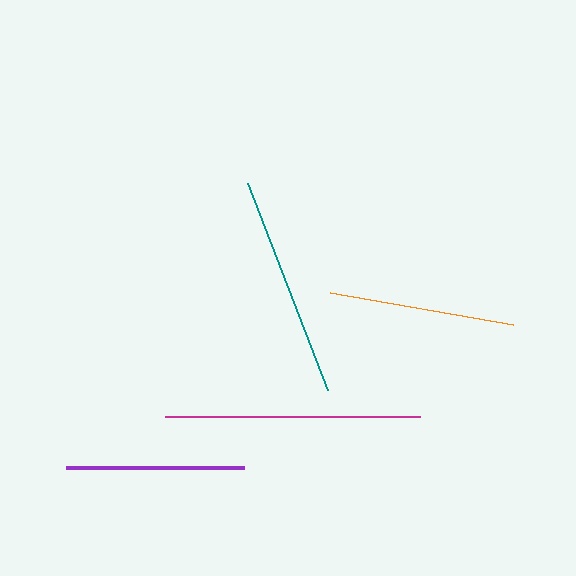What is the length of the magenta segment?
The magenta segment is approximately 255 pixels long.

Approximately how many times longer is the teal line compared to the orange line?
The teal line is approximately 1.2 times the length of the orange line.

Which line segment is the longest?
The magenta line is the longest at approximately 255 pixels.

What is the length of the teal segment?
The teal segment is approximately 222 pixels long.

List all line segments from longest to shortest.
From longest to shortest: magenta, teal, orange, purple.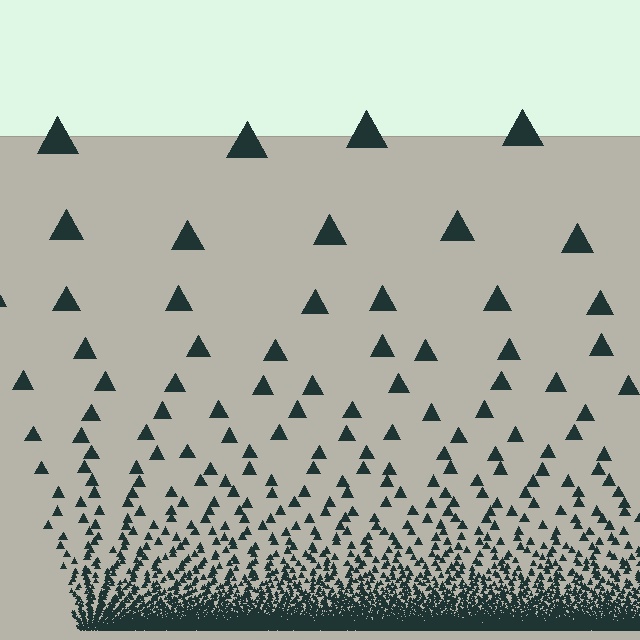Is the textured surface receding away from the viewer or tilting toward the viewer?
The surface appears to tilt toward the viewer. Texture elements get larger and sparser toward the top.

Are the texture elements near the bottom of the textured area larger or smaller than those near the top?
Smaller. The gradient is inverted — elements near the bottom are smaller and denser.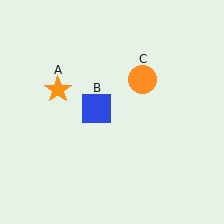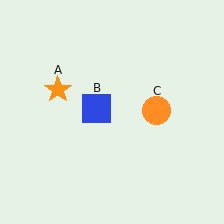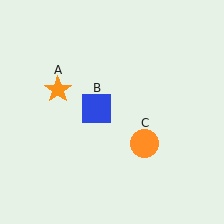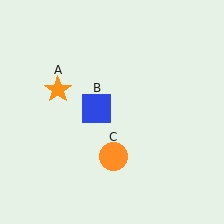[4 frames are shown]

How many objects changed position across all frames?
1 object changed position: orange circle (object C).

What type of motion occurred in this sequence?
The orange circle (object C) rotated clockwise around the center of the scene.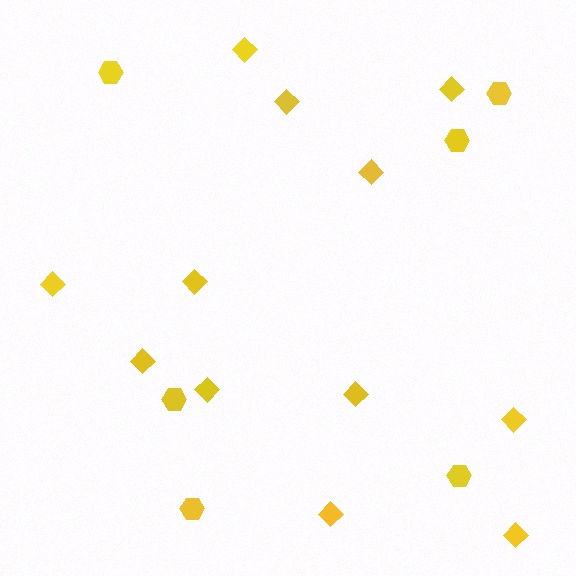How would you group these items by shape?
There are 2 groups: one group of hexagons (6) and one group of diamonds (12).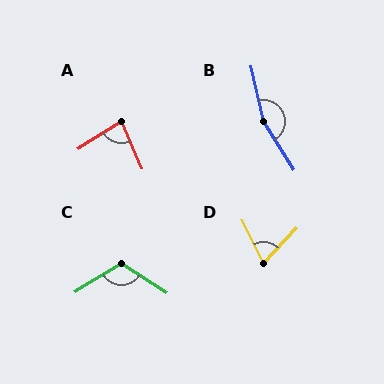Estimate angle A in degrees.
Approximately 82 degrees.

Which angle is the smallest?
D, at approximately 70 degrees.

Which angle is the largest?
B, at approximately 161 degrees.